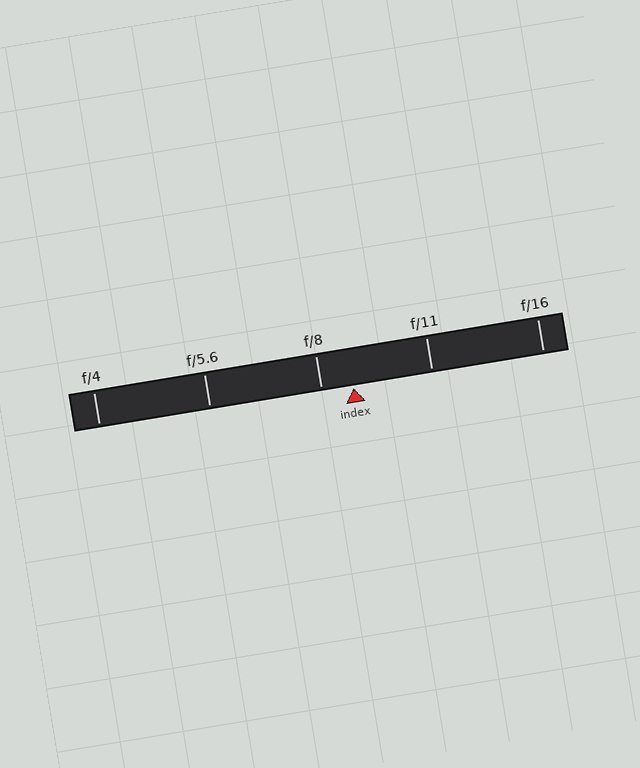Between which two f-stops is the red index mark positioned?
The index mark is between f/8 and f/11.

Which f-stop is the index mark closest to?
The index mark is closest to f/8.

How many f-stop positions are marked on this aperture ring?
There are 5 f-stop positions marked.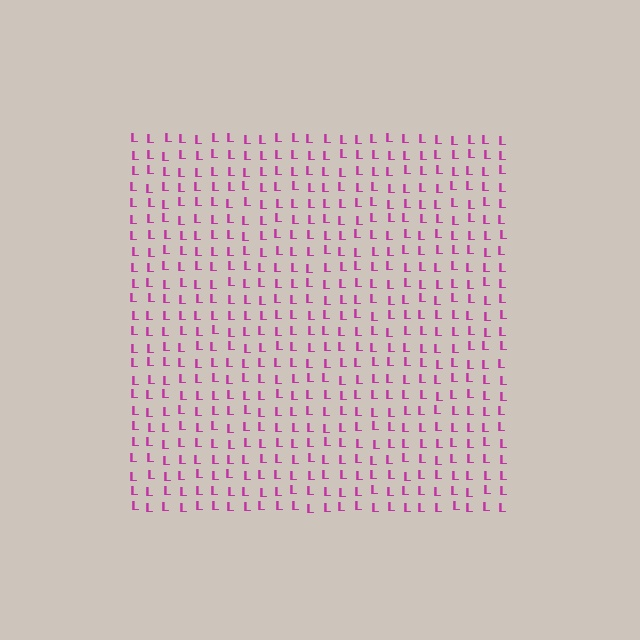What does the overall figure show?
The overall figure shows a square.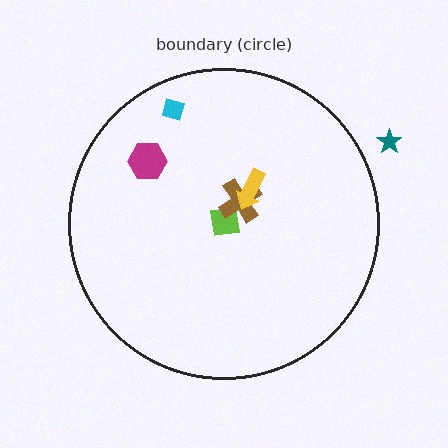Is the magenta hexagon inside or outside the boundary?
Inside.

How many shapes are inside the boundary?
5 inside, 1 outside.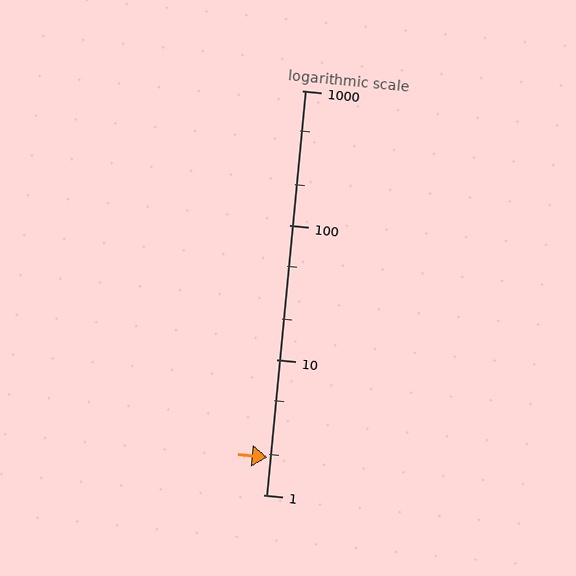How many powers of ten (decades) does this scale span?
The scale spans 3 decades, from 1 to 1000.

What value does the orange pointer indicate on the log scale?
The pointer indicates approximately 1.9.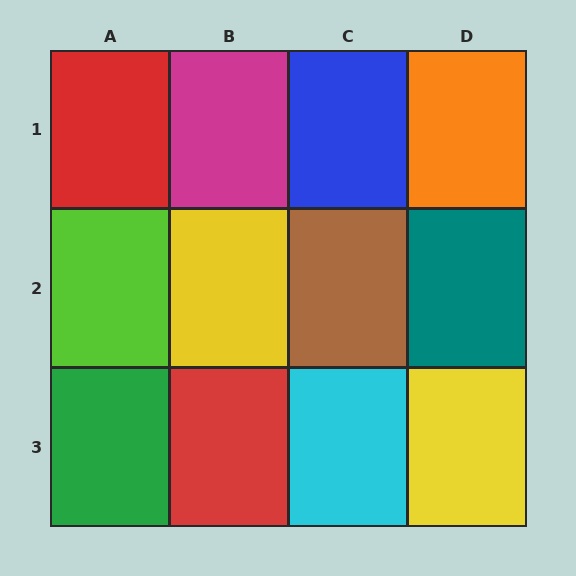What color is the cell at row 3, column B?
Red.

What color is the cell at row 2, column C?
Brown.